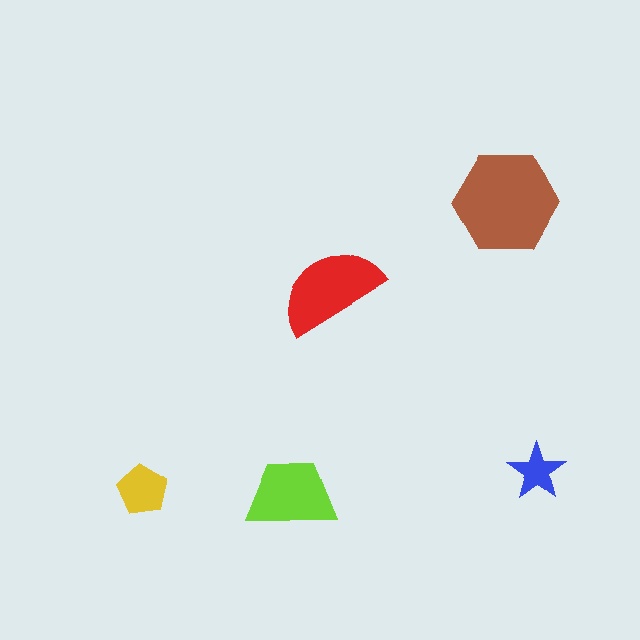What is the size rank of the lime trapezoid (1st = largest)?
3rd.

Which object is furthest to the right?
The blue star is rightmost.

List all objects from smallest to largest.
The blue star, the yellow pentagon, the lime trapezoid, the red semicircle, the brown hexagon.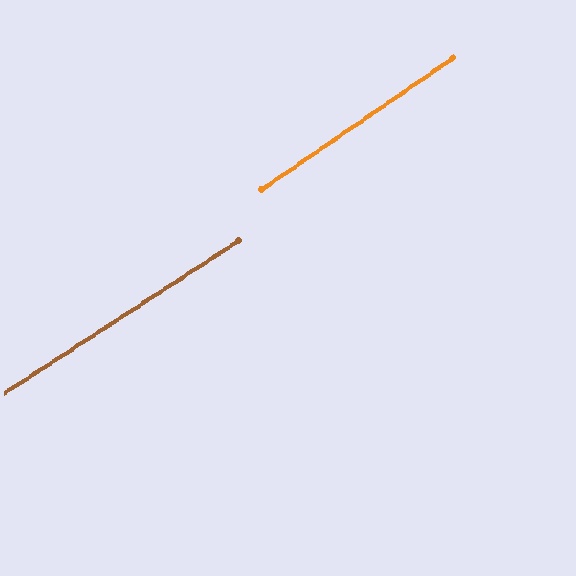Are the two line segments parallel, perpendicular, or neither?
Parallel — their directions differ by only 1.5°.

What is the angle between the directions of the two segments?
Approximately 2 degrees.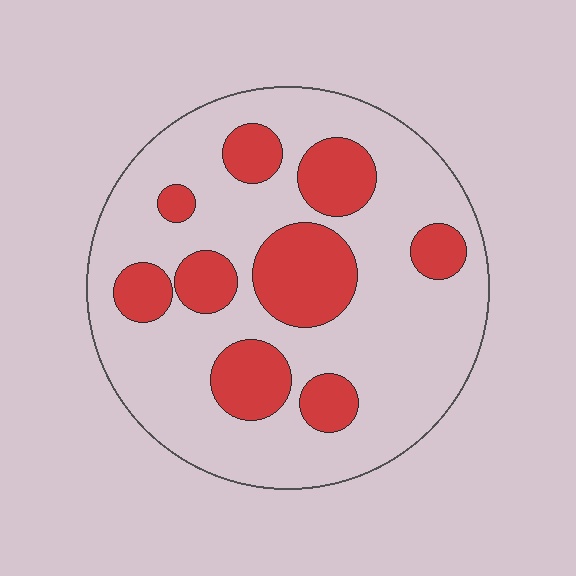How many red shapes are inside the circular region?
9.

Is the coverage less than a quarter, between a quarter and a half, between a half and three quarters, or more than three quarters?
Between a quarter and a half.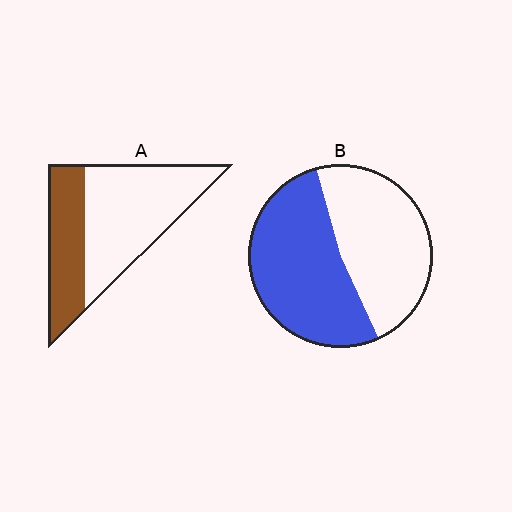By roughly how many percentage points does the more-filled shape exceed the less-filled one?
By roughly 15 percentage points (B over A).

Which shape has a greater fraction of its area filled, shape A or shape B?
Shape B.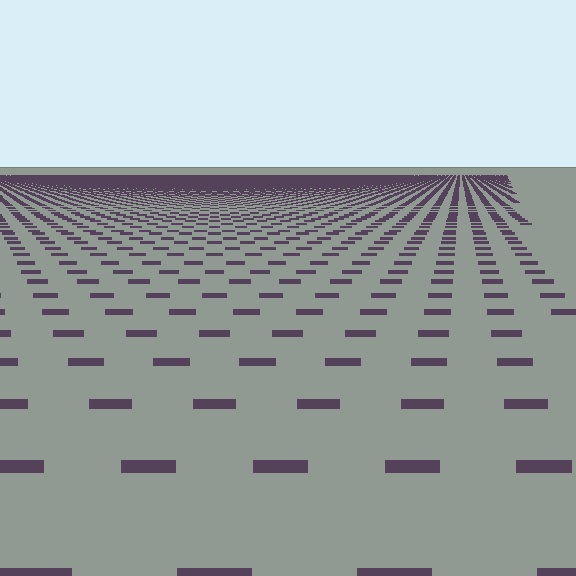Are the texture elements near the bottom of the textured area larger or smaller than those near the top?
Larger. Near the bottom, elements are closer to the viewer and appear at a bigger on-screen size.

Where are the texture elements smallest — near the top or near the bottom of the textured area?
Near the top.